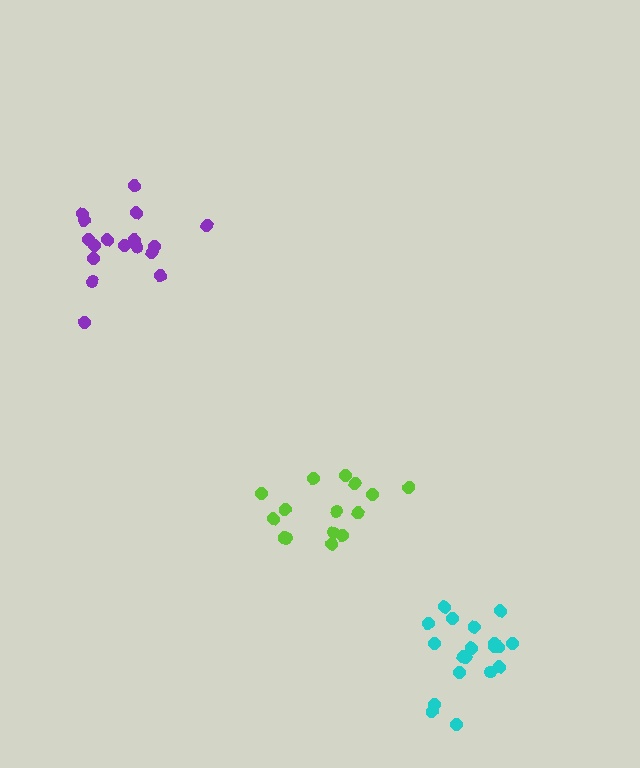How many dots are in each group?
Group 1: 15 dots, Group 2: 20 dots, Group 3: 17 dots (52 total).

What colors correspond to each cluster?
The clusters are colored: lime, cyan, purple.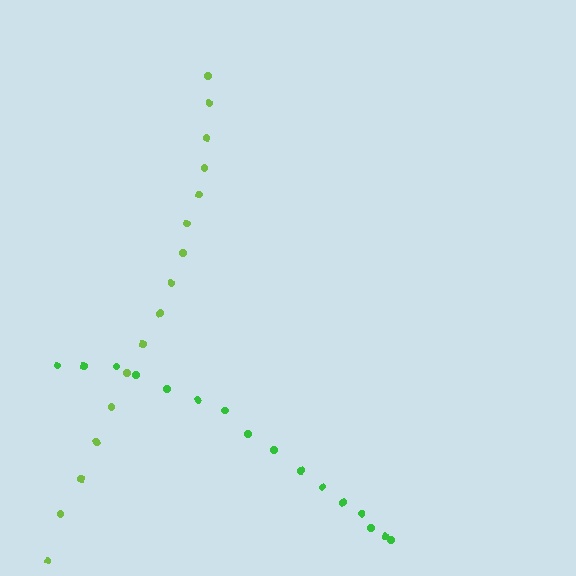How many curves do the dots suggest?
There are 2 distinct paths.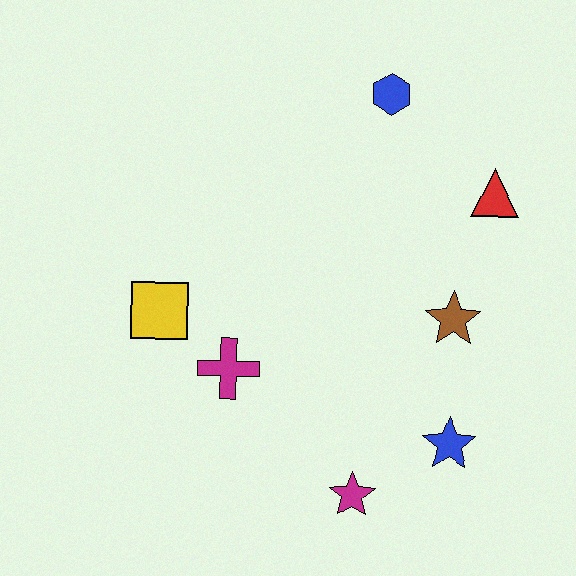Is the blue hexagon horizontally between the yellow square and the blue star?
Yes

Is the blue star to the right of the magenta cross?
Yes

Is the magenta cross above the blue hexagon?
No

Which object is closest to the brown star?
The blue star is closest to the brown star.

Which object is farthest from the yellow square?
The red triangle is farthest from the yellow square.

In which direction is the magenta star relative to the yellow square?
The magenta star is to the right of the yellow square.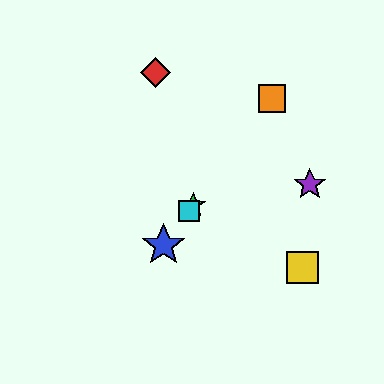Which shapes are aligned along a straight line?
The blue star, the green star, the orange square, the cyan square are aligned along a straight line.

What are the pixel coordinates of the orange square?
The orange square is at (272, 99).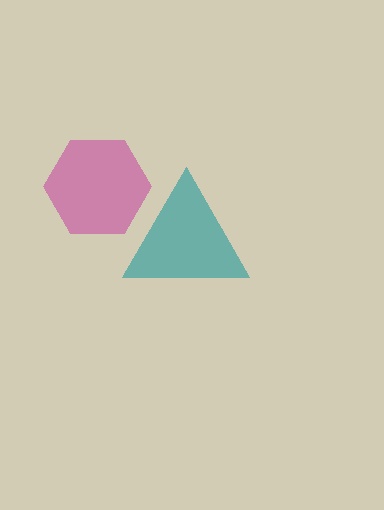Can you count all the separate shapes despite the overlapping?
Yes, there are 2 separate shapes.